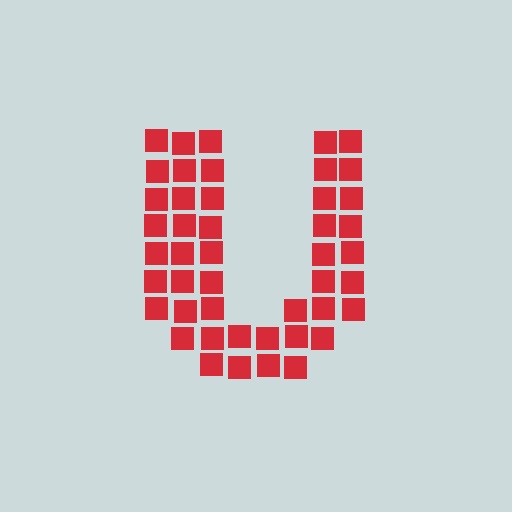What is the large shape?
The large shape is the letter U.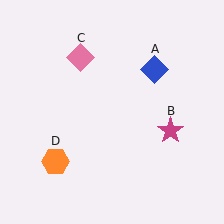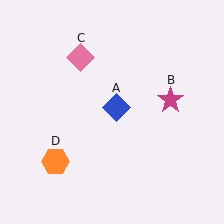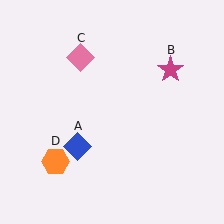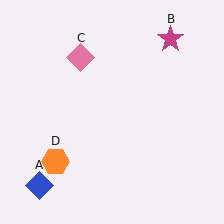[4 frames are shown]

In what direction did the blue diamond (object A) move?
The blue diamond (object A) moved down and to the left.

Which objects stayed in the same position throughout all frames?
Pink diamond (object C) and orange hexagon (object D) remained stationary.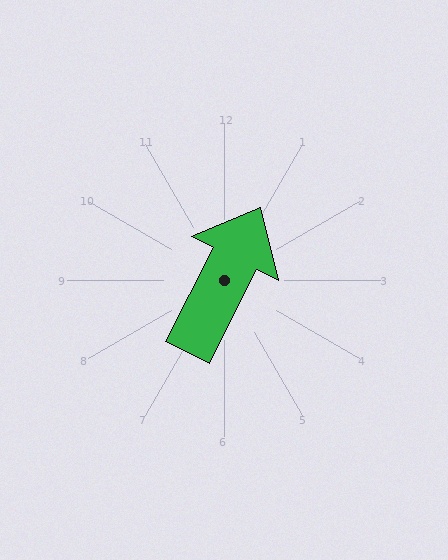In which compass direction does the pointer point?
Northeast.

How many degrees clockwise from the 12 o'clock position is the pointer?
Approximately 27 degrees.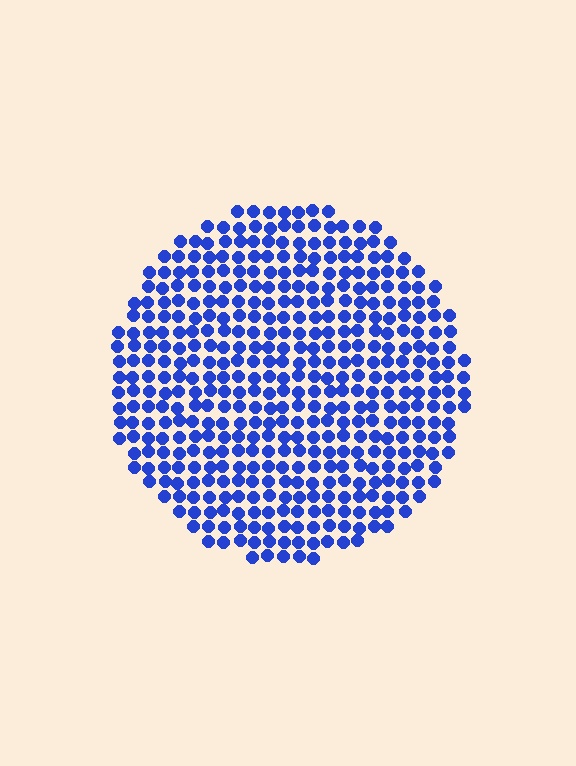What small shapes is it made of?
It is made of small circles.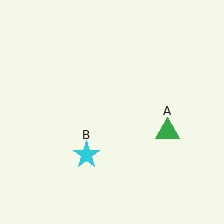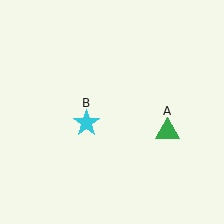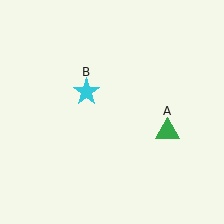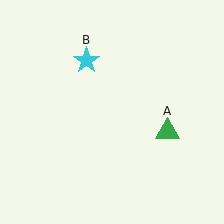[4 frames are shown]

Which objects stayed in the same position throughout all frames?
Green triangle (object A) remained stationary.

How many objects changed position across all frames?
1 object changed position: cyan star (object B).